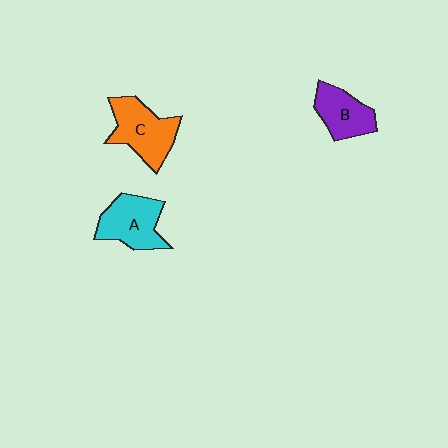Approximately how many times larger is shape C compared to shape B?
Approximately 1.4 times.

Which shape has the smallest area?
Shape B (purple).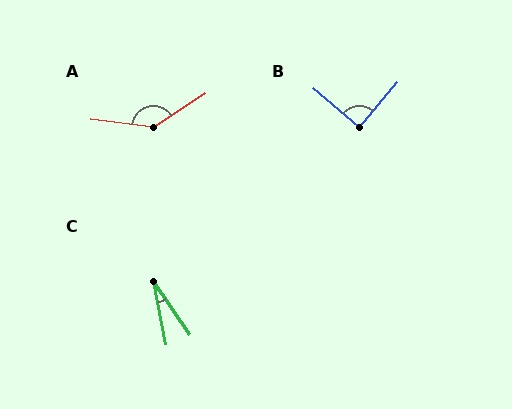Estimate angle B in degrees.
Approximately 90 degrees.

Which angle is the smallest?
C, at approximately 23 degrees.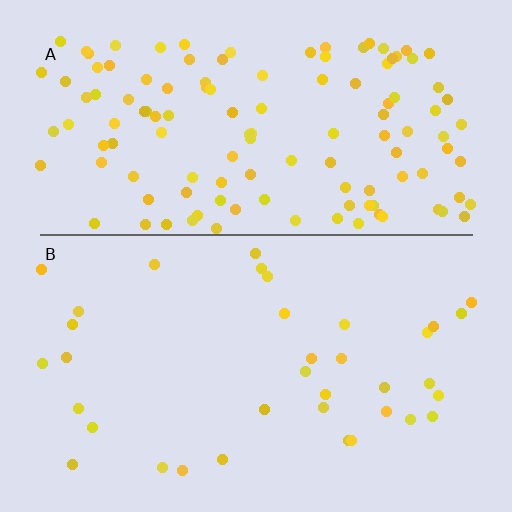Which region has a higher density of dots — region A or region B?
A (the top).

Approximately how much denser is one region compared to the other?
Approximately 3.6× — region A over region B.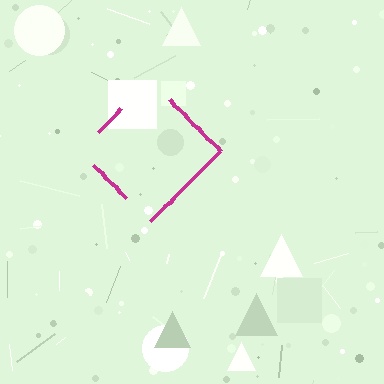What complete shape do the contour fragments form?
The contour fragments form a diamond.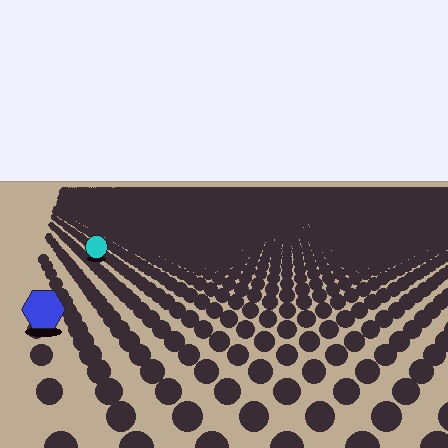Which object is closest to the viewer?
The blue hexagon is closest. The texture marks near it are larger and more spread out.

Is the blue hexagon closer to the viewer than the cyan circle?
Yes. The blue hexagon is closer — you can tell from the texture gradient: the ground texture is coarser near it.